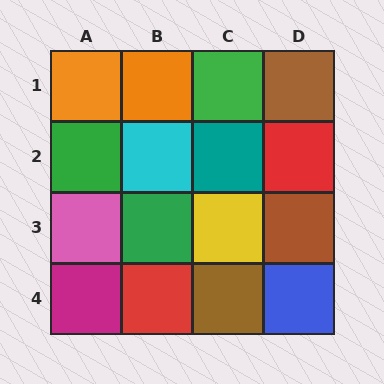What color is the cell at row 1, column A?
Orange.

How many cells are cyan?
1 cell is cyan.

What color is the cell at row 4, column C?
Brown.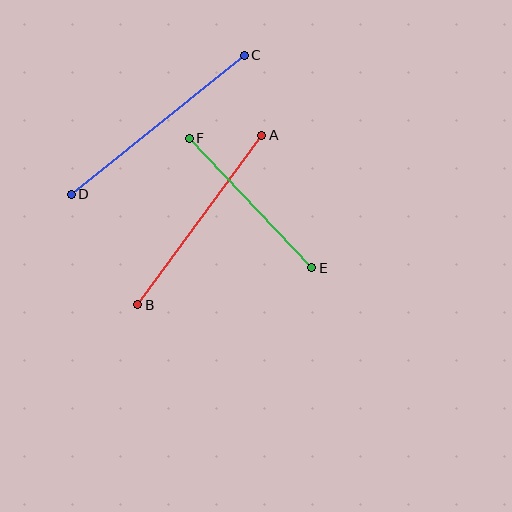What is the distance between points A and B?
The distance is approximately 210 pixels.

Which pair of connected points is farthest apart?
Points C and D are farthest apart.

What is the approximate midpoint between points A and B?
The midpoint is at approximately (200, 220) pixels.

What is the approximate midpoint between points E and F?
The midpoint is at approximately (250, 203) pixels.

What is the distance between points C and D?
The distance is approximately 222 pixels.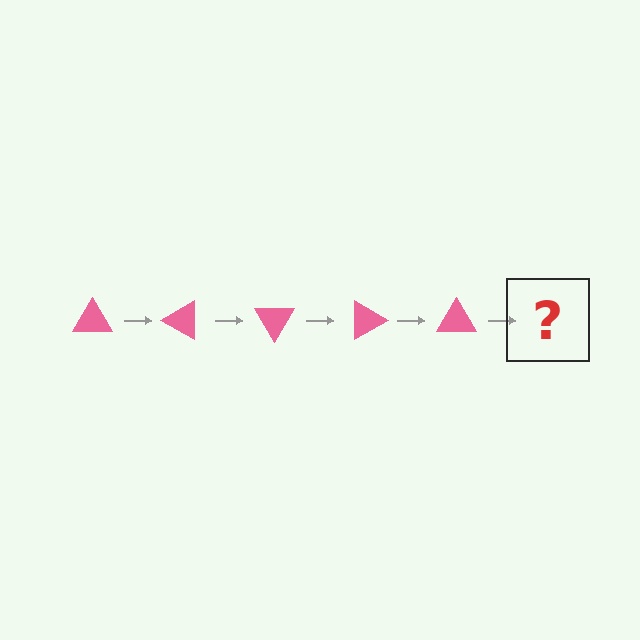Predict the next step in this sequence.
The next step is a pink triangle rotated 150 degrees.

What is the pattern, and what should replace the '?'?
The pattern is that the triangle rotates 30 degrees each step. The '?' should be a pink triangle rotated 150 degrees.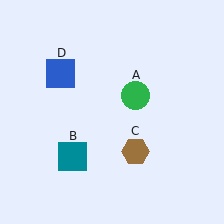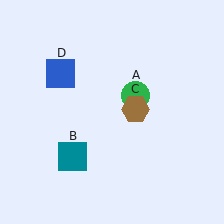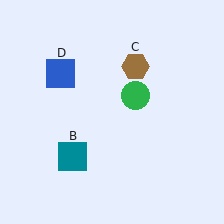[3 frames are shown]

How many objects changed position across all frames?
1 object changed position: brown hexagon (object C).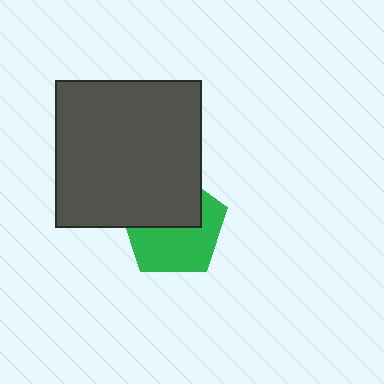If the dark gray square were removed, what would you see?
You would see the complete green pentagon.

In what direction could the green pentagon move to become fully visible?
The green pentagon could move down. That would shift it out from behind the dark gray square entirely.